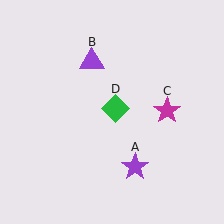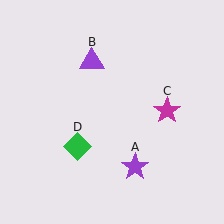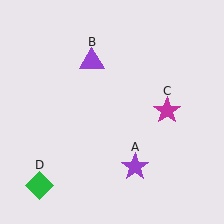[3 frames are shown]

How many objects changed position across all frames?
1 object changed position: green diamond (object D).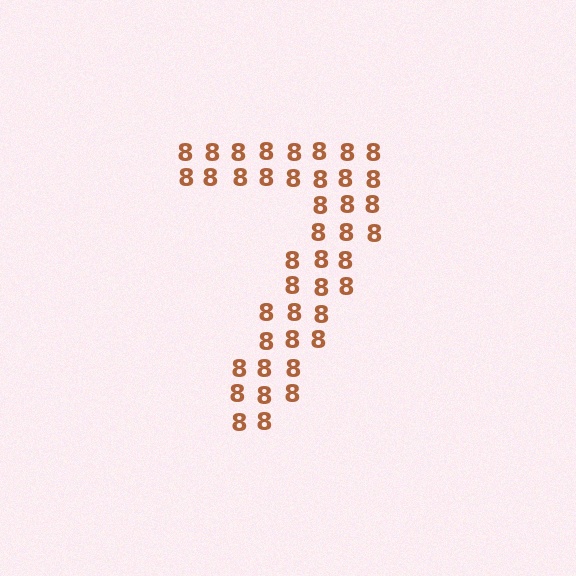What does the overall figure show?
The overall figure shows the digit 7.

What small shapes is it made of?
It is made of small digit 8's.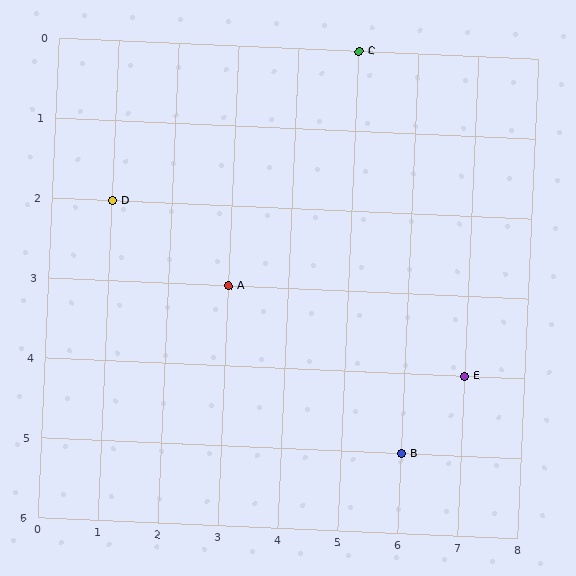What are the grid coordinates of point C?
Point C is at grid coordinates (5, 0).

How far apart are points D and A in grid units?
Points D and A are 2 columns and 1 row apart (about 2.2 grid units diagonally).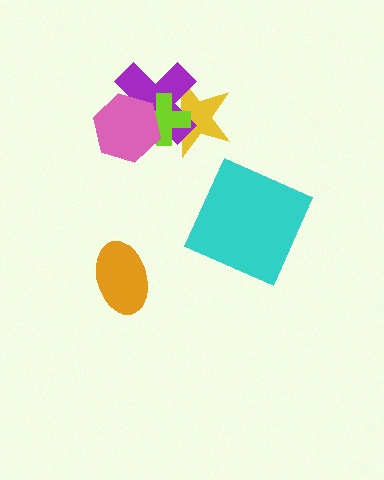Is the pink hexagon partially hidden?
No, no other shape covers it.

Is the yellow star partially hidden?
Yes, it is partially covered by another shape.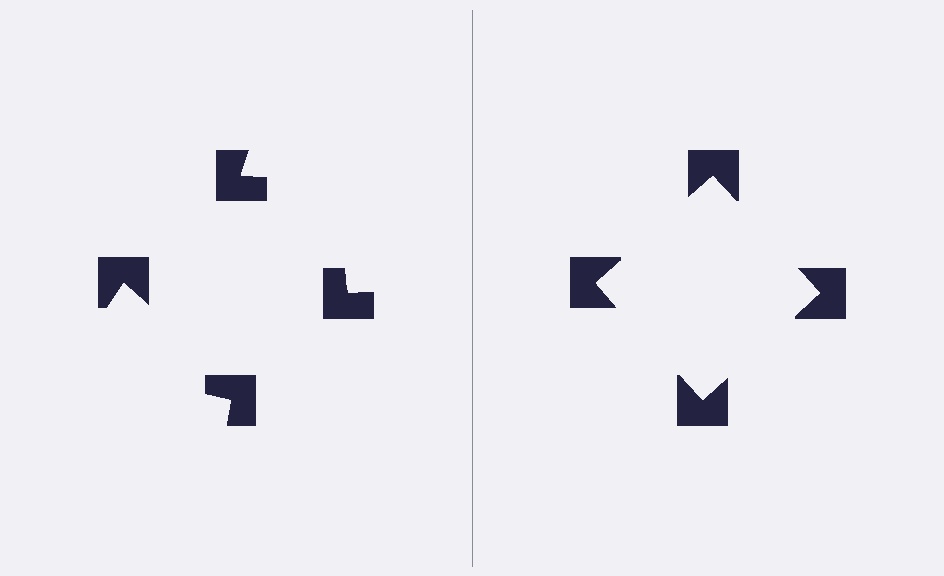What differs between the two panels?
The notched squares are positioned identically on both sides; only the wedge orientations differ. On the right they align to a square; on the left they are misaligned.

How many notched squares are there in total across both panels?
8 — 4 on each side.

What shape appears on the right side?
An illusory square.